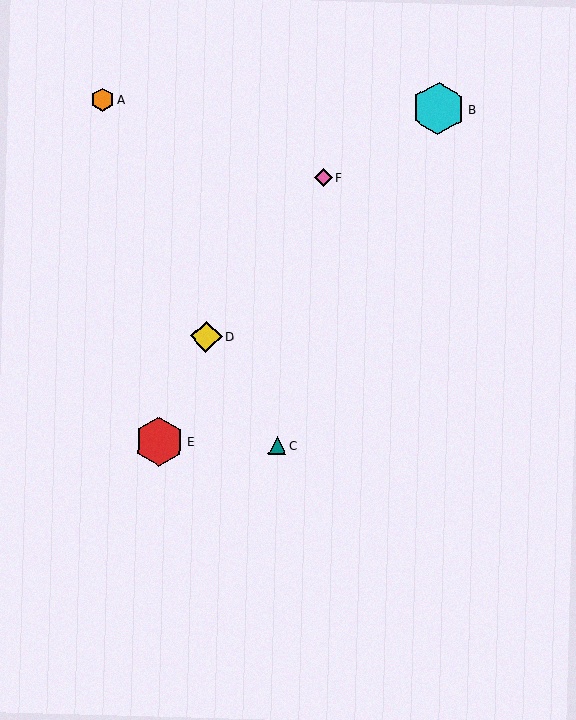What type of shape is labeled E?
Shape E is a red hexagon.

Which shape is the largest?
The cyan hexagon (labeled B) is the largest.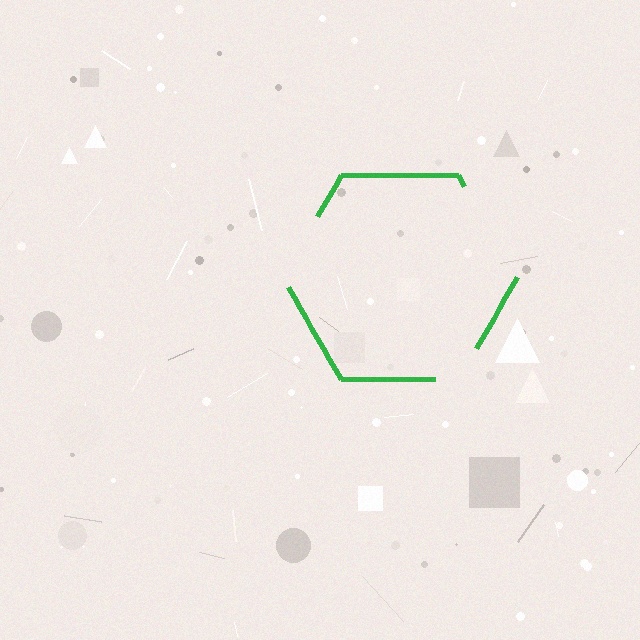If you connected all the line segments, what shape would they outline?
They would outline a hexagon.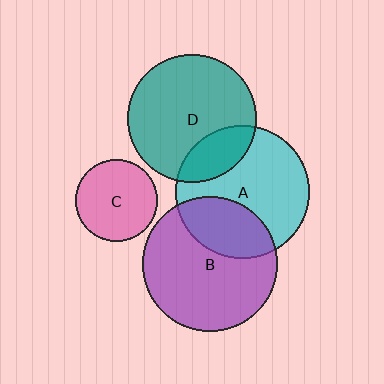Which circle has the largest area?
Circle B (purple).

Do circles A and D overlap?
Yes.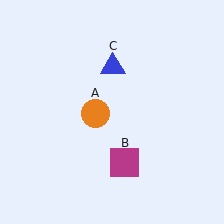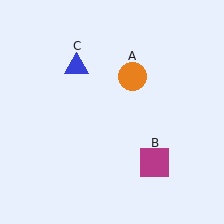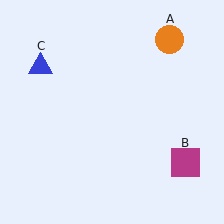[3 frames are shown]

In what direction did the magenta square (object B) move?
The magenta square (object B) moved right.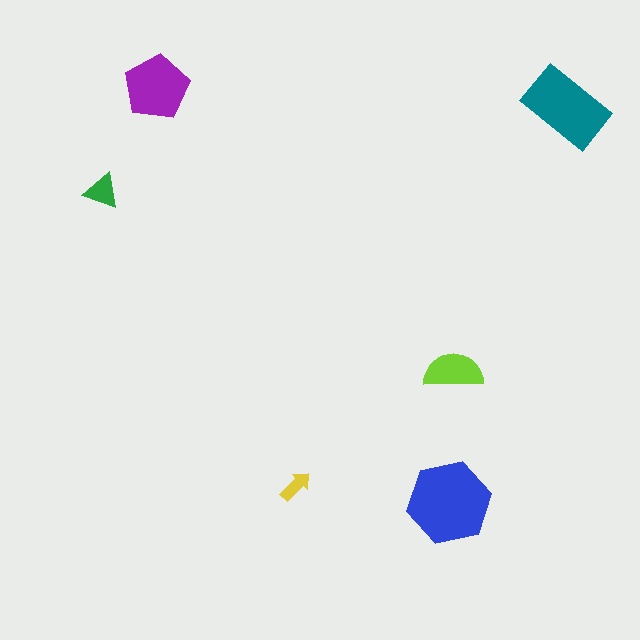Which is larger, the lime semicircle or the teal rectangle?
The teal rectangle.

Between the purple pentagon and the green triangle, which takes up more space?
The purple pentagon.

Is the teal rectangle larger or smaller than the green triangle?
Larger.